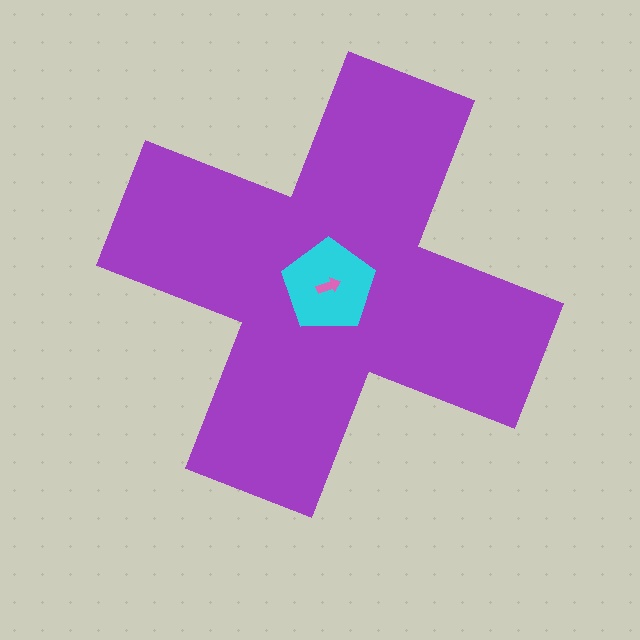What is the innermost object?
The pink arrow.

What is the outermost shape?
The purple cross.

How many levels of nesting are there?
3.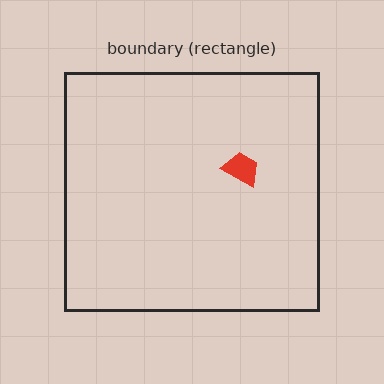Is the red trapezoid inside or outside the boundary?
Inside.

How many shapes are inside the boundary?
1 inside, 0 outside.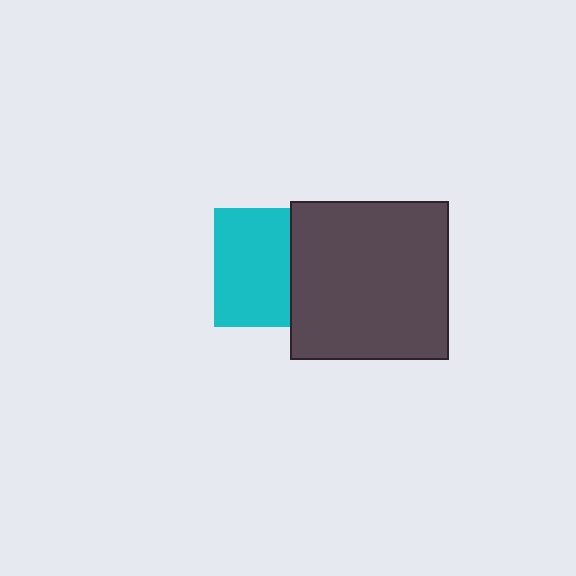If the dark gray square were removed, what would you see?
You would see the complete cyan square.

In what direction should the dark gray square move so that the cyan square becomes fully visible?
The dark gray square should move right. That is the shortest direction to clear the overlap and leave the cyan square fully visible.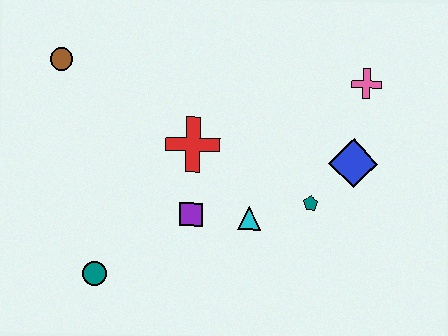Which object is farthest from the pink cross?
The teal circle is farthest from the pink cross.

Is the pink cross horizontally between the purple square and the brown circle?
No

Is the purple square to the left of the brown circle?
No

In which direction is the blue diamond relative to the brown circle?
The blue diamond is to the right of the brown circle.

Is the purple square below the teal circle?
No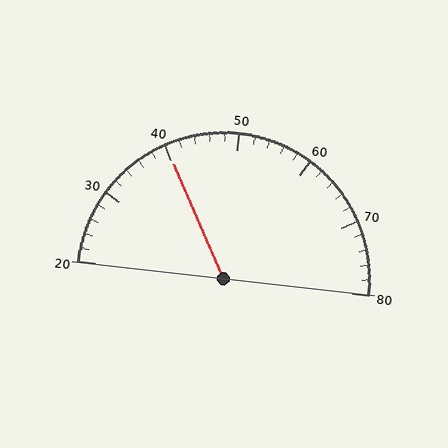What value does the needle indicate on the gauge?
The needle indicates approximately 40.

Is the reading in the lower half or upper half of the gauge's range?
The reading is in the lower half of the range (20 to 80).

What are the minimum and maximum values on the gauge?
The gauge ranges from 20 to 80.